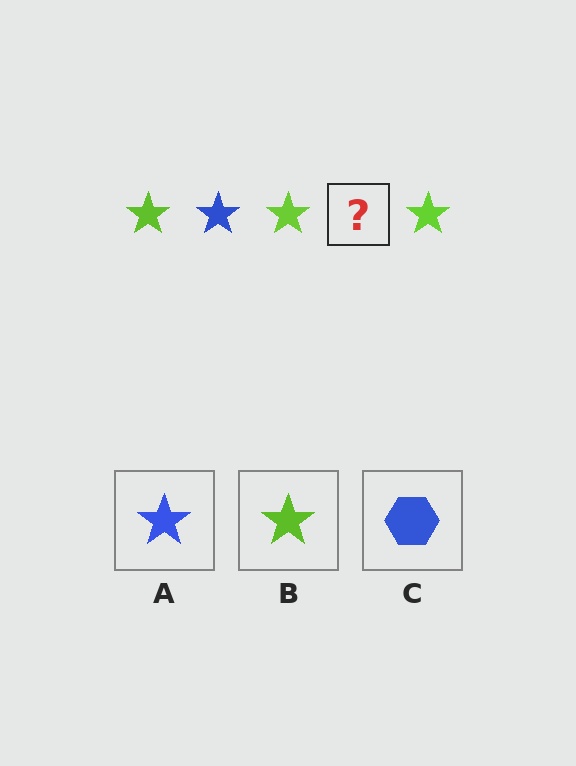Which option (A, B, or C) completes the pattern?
A.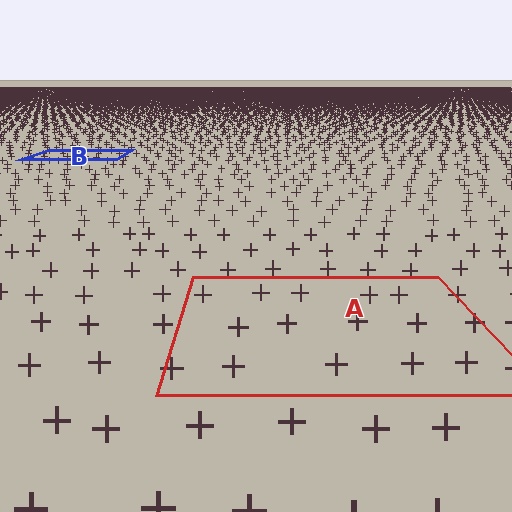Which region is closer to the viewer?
Region A is closer. The texture elements there are larger and more spread out.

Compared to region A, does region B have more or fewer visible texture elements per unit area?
Region B has more texture elements per unit area — they are packed more densely because it is farther away.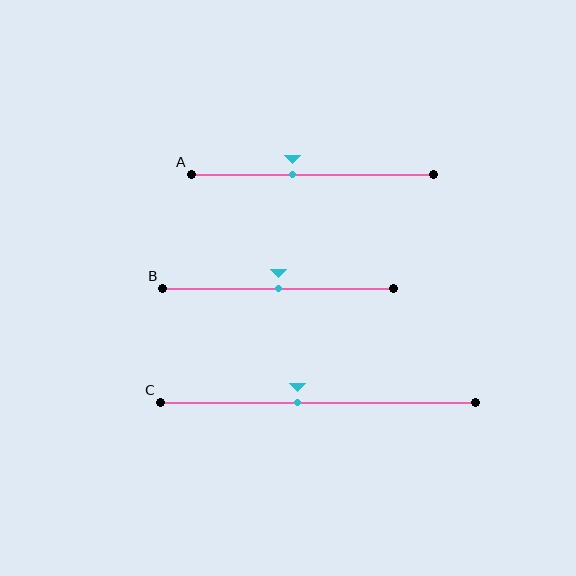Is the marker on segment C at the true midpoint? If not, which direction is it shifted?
No, the marker on segment C is shifted to the left by about 6% of the segment length.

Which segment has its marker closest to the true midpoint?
Segment B has its marker closest to the true midpoint.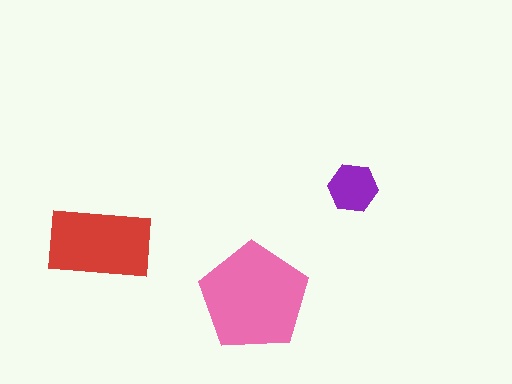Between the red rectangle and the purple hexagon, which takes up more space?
The red rectangle.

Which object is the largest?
The pink pentagon.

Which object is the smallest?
The purple hexagon.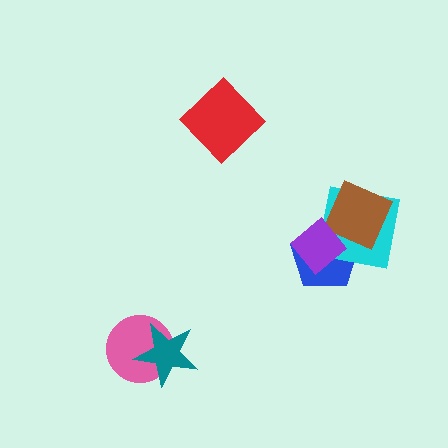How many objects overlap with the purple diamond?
2 objects overlap with the purple diamond.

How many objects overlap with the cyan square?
3 objects overlap with the cyan square.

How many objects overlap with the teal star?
1 object overlaps with the teal star.